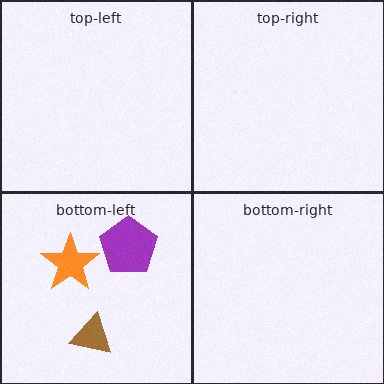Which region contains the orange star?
The bottom-left region.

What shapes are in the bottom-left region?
The orange star, the purple pentagon, the brown triangle.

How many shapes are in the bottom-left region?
3.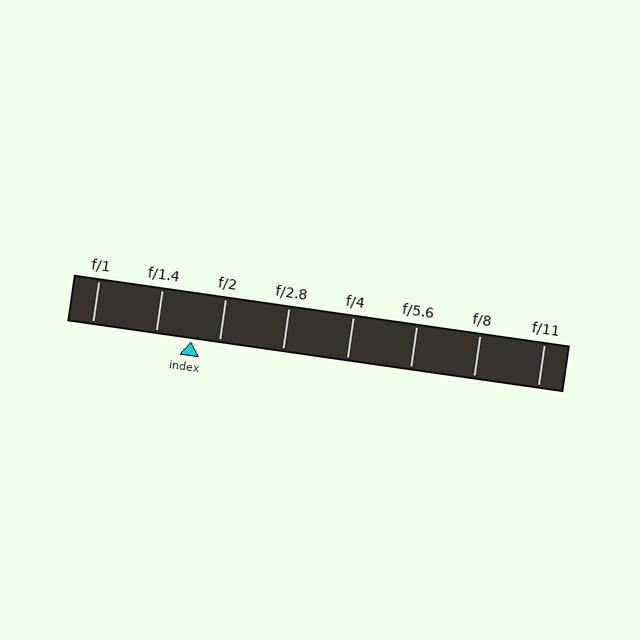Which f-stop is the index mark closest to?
The index mark is closest to f/2.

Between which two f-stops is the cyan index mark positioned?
The index mark is between f/1.4 and f/2.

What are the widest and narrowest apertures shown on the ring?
The widest aperture shown is f/1 and the narrowest is f/11.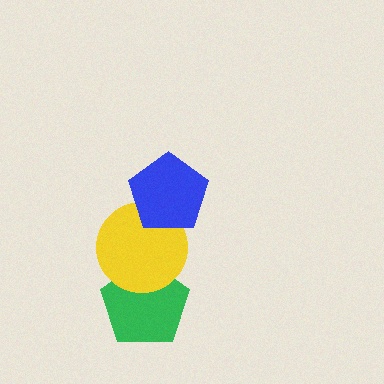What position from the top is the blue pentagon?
The blue pentagon is 1st from the top.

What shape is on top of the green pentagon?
The yellow circle is on top of the green pentagon.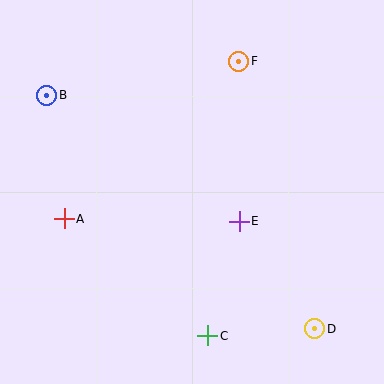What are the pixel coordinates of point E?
Point E is at (239, 221).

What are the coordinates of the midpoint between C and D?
The midpoint between C and D is at (261, 332).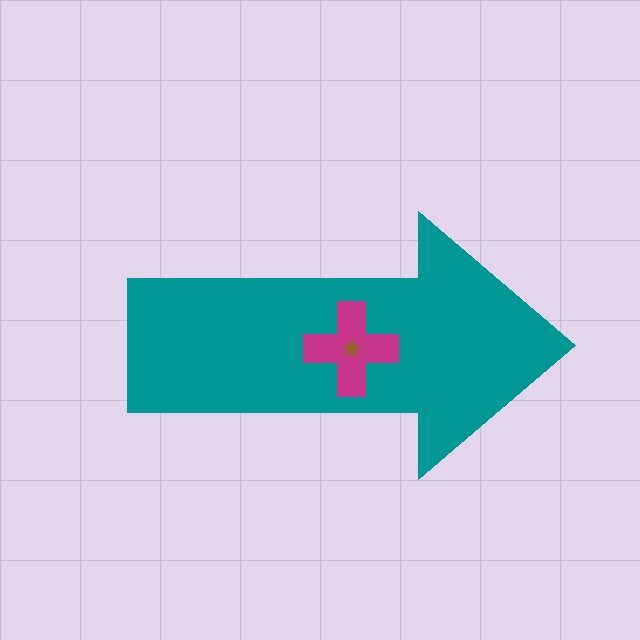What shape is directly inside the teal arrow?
The magenta cross.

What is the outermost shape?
The teal arrow.